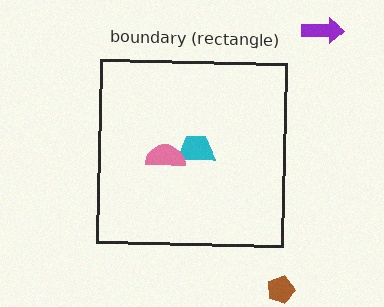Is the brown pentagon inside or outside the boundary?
Outside.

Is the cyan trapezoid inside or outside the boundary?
Inside.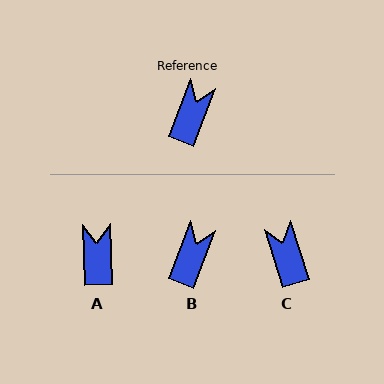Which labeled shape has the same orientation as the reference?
B.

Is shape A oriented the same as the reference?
No, it is off by about 23 degrees.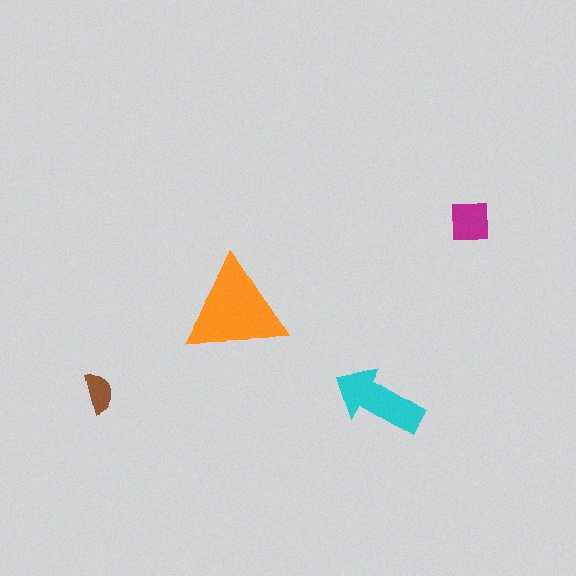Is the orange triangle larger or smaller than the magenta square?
Larger.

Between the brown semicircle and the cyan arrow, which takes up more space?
The cyan arrow.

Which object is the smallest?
The brown semicircle.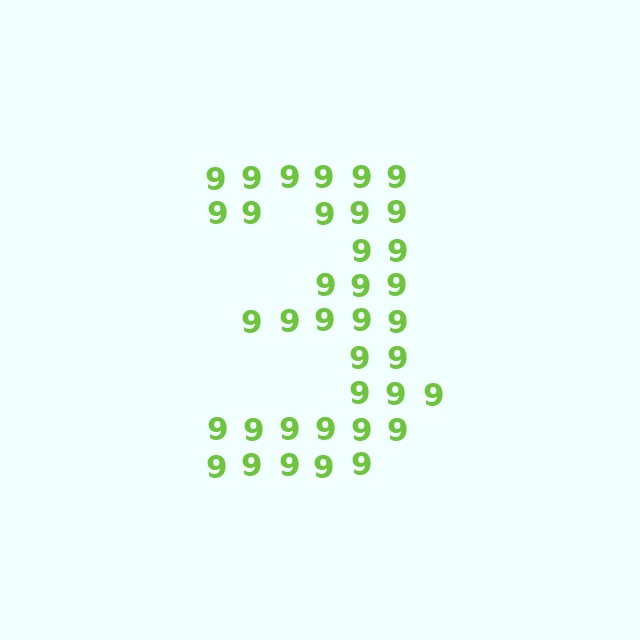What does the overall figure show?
The overall figure shows the digit 3.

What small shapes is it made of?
It is made of small digit 9's.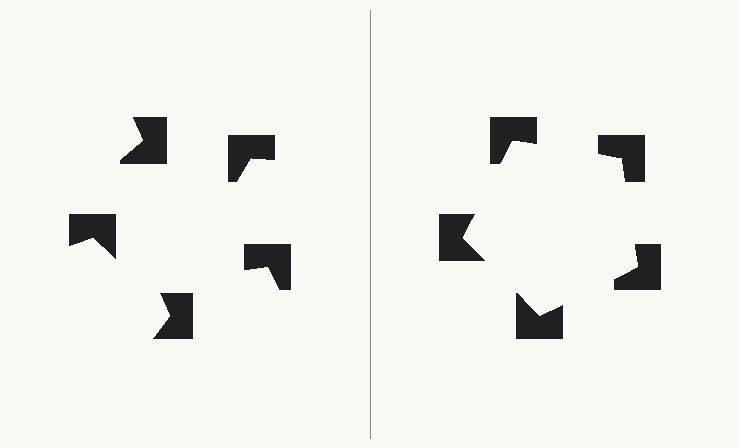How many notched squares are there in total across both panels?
10 — 5 on each side.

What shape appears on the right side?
An illusory pentagon.